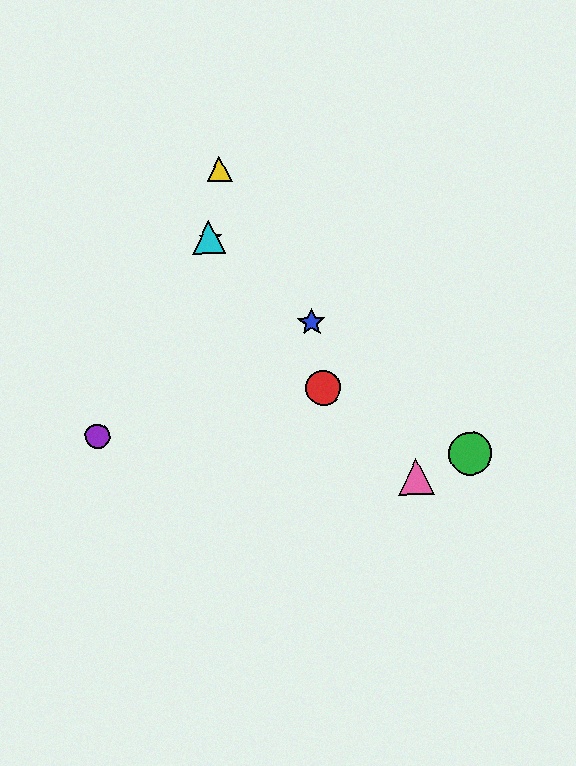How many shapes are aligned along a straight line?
4 shapes (the blue star, the green circle, the orange star, the cyan triangle) are aligned along a straight line.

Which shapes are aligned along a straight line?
The blue star, the green circle, the orange star, the cyan triangle are aligned along a straight line.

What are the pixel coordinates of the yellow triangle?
The yellow triangle is at (219, 169).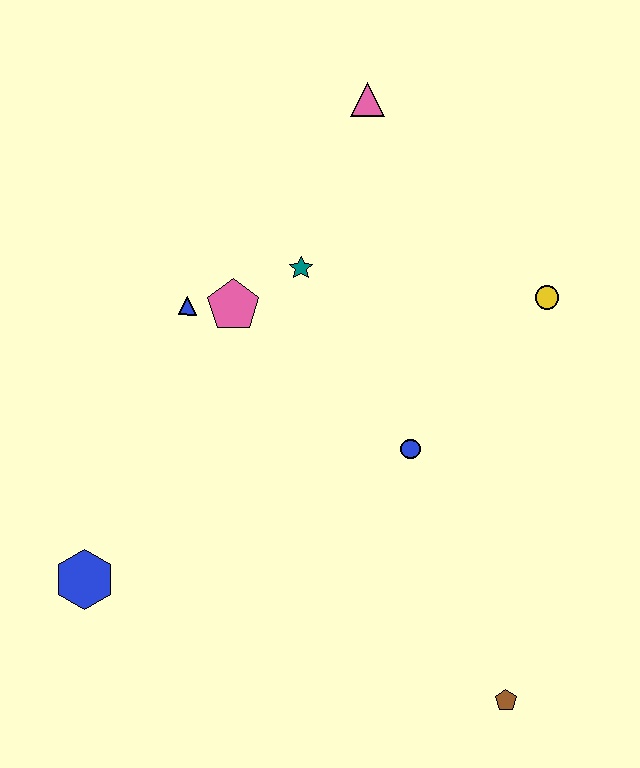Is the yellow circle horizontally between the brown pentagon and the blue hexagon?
No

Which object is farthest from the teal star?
The brown pentagon is farthest from the teal star.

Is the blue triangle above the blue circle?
Yes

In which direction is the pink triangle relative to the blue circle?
The pink triangle is above the blue circle.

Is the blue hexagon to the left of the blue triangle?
Yes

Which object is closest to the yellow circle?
The blue circle is closest to the yellow circle.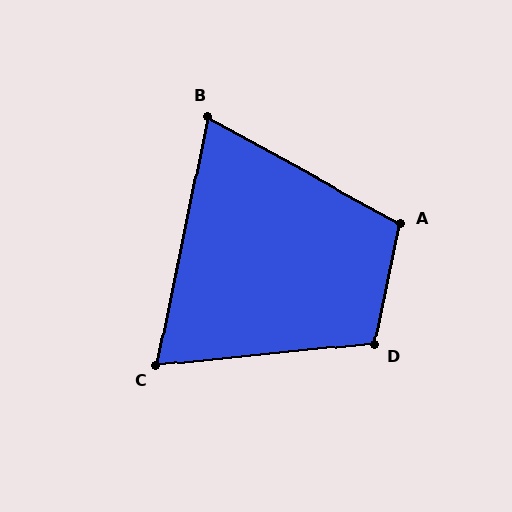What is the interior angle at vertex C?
Approximately 73 degrees (acute).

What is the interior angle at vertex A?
Approximately 107 degrees (obtuse).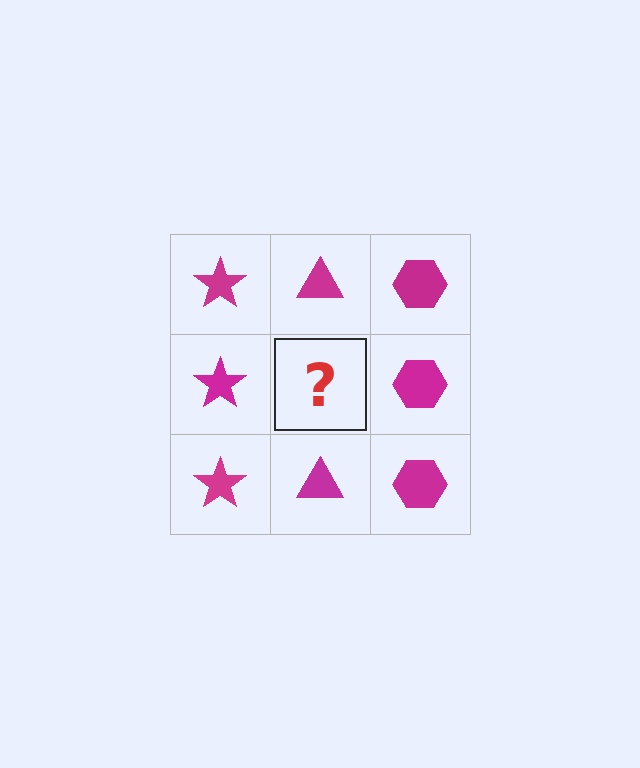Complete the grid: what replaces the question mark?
The question mark should be replaced with a magenta triangle.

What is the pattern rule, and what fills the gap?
The rule is that each column has a consistent shape. The gap should be filled with a magenta triangle.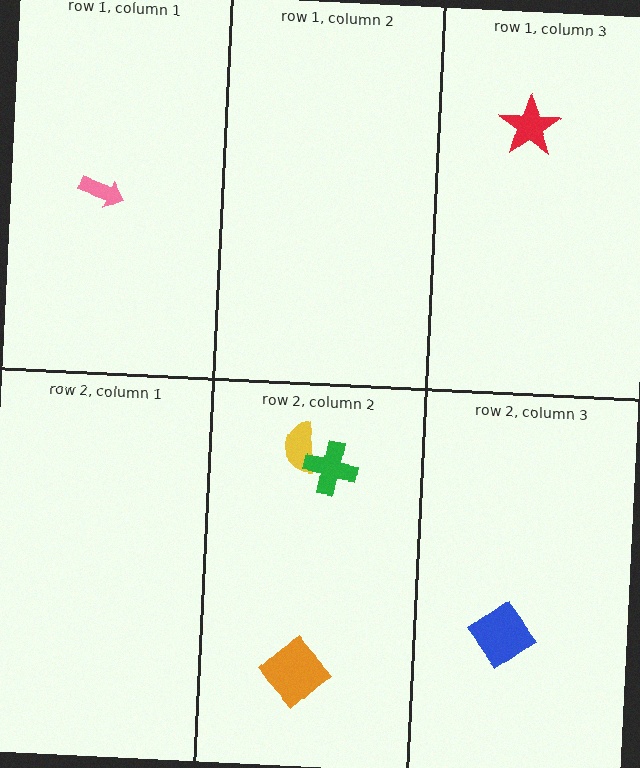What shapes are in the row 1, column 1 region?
The pink arrow.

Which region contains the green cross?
The row 2, column 2 region.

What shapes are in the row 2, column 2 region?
The yellow semicircle, the green cross, the orange diamond.